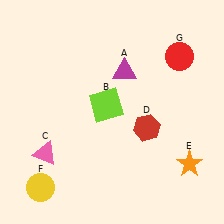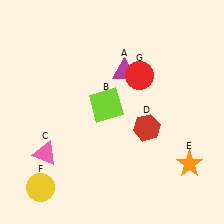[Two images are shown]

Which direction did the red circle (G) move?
The red circle (G) moved left.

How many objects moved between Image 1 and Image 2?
1 object moved between the two images.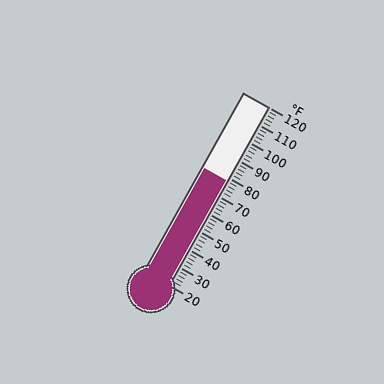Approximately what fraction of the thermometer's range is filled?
The thermometer is filled to approximately 60% of its range.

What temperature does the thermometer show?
The thermometer shows approximately 78°F.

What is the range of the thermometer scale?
The thermometer scale ranges from 20°F to 120°F.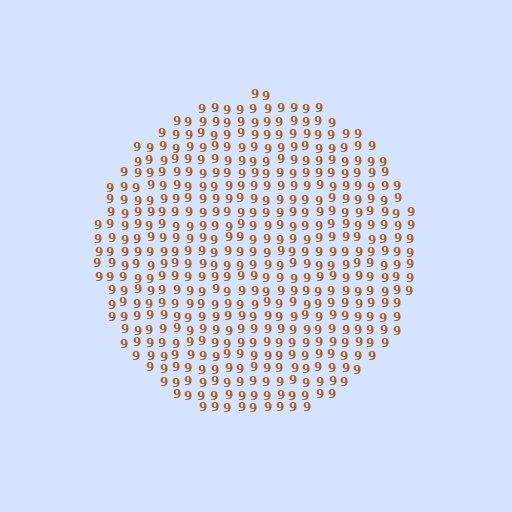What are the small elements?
The small elements are digit 9's.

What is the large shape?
The large shape is a circle.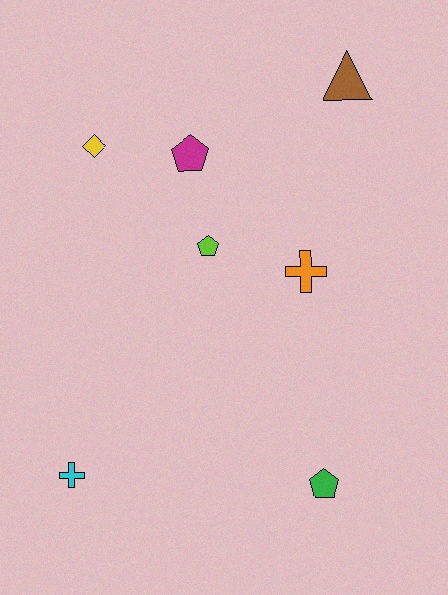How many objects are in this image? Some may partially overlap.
There are 7 objects.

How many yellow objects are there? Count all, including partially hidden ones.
There is 1 yellow object.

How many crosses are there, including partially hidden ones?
There are 2 crosses.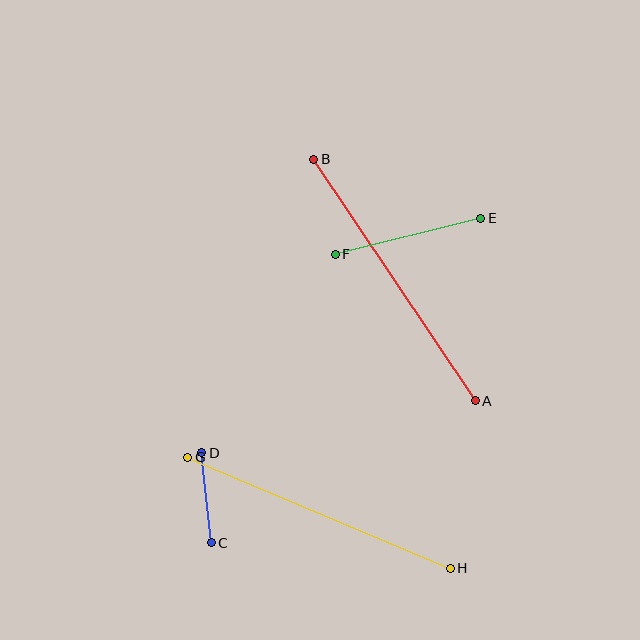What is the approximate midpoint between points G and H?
The midpoint is at approximately (319, 513) pixels.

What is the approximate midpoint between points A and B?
The midpoint is at approximately (395, 280) pixels.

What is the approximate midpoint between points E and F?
The midpoint is at approximately (408, 236) pixels.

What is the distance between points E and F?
The distance is approximately 150 pixels.